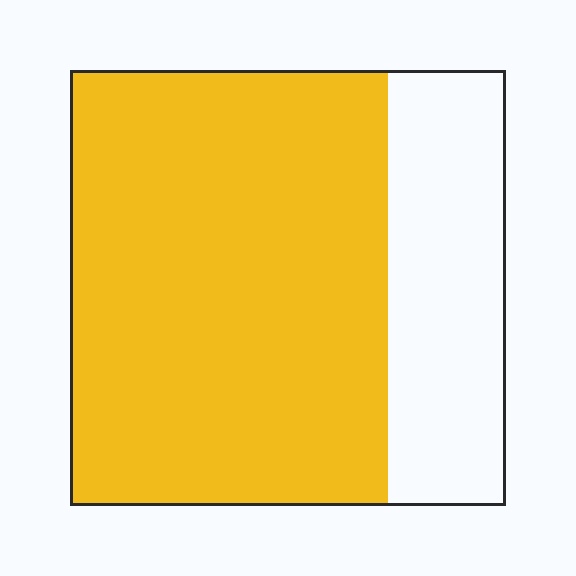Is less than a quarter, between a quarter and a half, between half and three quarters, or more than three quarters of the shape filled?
Between half and three quarters.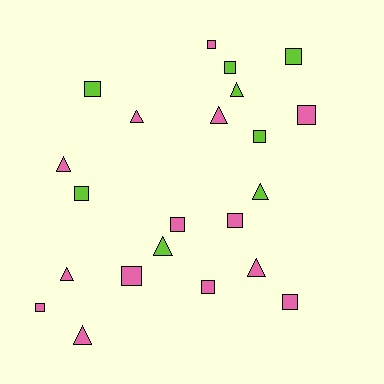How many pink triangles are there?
There are 6 pink triangles.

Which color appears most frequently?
Pink, with 14 objects.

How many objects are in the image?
There are 22 objects.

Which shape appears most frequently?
Square, with 13 objects.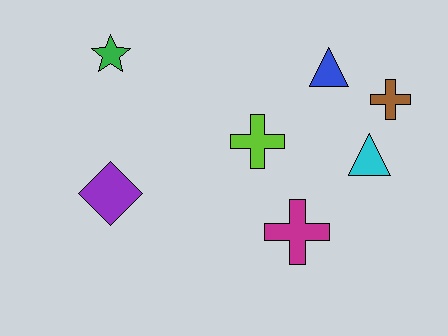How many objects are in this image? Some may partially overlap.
There are 7 objects.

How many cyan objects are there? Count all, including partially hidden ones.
There is 1 cyan object.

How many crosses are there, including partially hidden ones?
There are 3 crosses.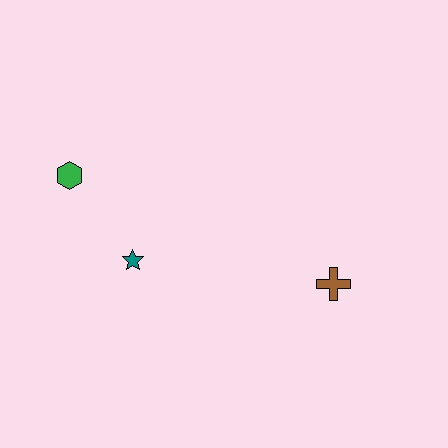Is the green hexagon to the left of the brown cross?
Yes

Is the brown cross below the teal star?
Yes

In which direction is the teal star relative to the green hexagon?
The teal star is below the green hexagon.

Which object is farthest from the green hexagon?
The brown cross is farthest from the green hexagon.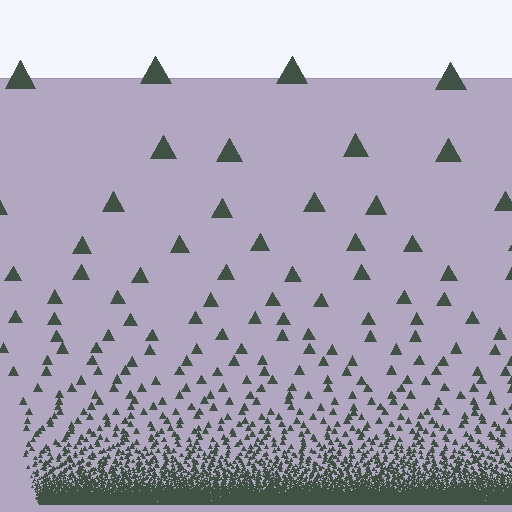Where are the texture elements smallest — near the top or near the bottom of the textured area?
Near the bottom.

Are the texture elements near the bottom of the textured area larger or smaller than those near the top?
Smaller. The gradient is inverted — elements near the bottom are smaller and denser.